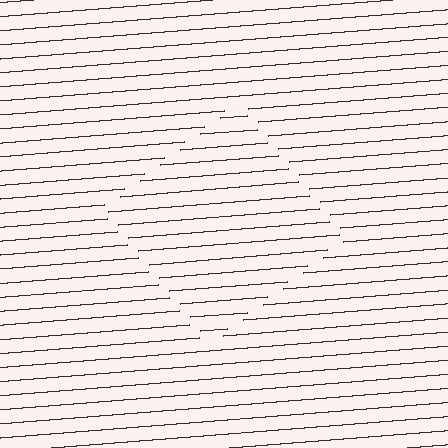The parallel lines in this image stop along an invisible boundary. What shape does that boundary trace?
An illusory square. The interior of the shape contains the same grating, shifted by half a period — the contour is defined by the phase discontinuity where line-ends from the inner and outer gratings abut.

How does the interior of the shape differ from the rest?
The interior of the shape contains the same grating, shifted by half a period — the contour is defined by the phase discontinuity where line-ends from the inner and outer gratings abut.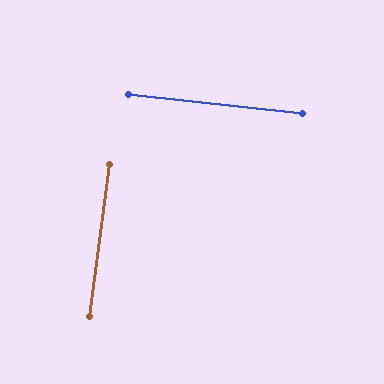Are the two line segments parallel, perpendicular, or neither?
Perpendicular — they meet at approximately 89°.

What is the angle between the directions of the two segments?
Approximately 89 degrees.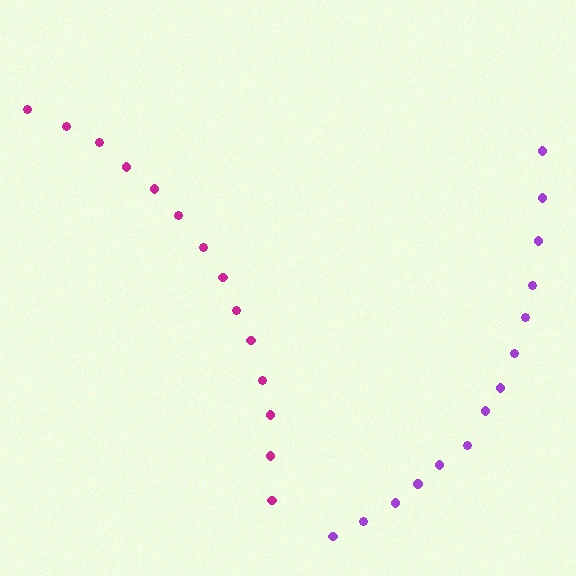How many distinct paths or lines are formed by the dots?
There are 2 distinct paths.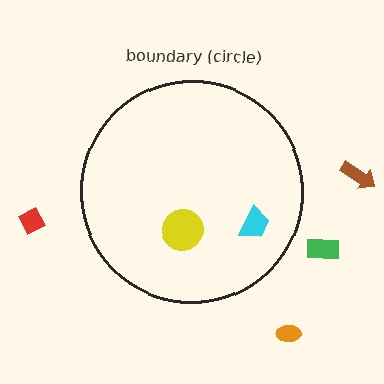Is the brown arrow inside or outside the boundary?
Outside.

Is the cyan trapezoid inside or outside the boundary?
Inside.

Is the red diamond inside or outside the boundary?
Outside.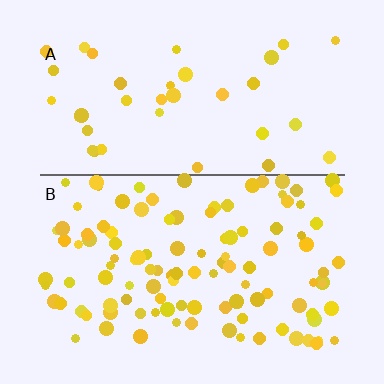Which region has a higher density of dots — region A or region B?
B (the bottom).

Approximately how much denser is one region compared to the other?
Approximately 2.9× — region B over region A.